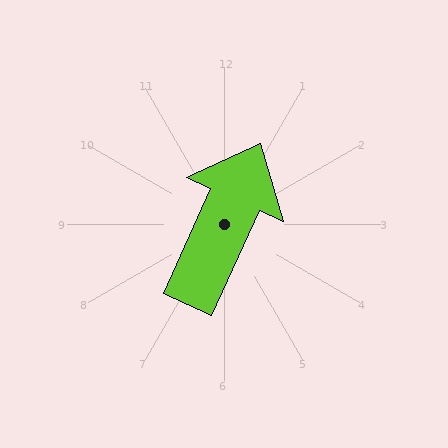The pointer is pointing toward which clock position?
Roughly 1 o'clock.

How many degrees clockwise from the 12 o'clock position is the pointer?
Approximately 24 degrees.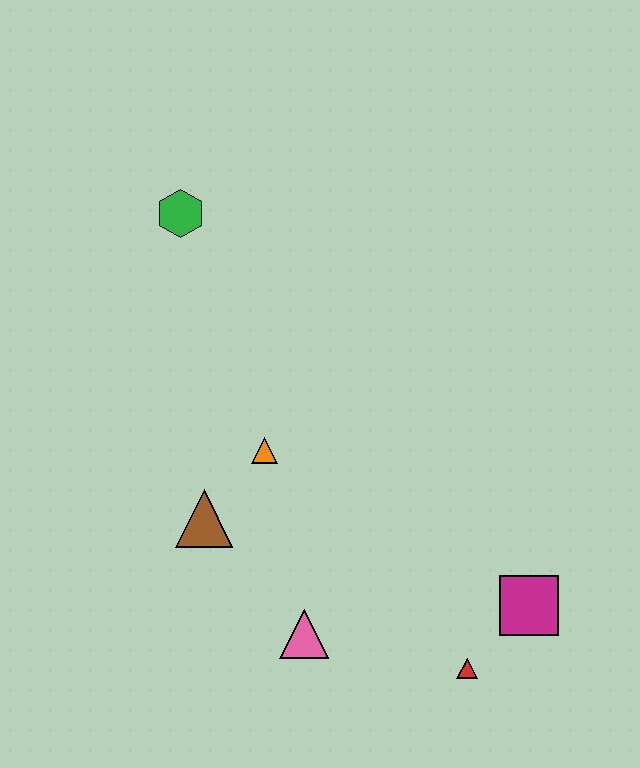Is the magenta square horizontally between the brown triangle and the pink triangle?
No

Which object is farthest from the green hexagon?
The red triangle is farthest from the green hexagon.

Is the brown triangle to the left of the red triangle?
Yes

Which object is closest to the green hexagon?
The orange triangle is closest to the green hexagon.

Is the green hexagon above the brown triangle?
Yes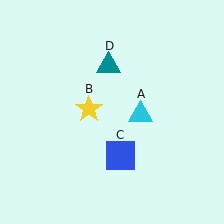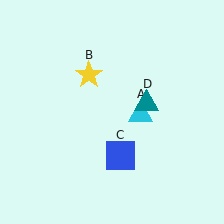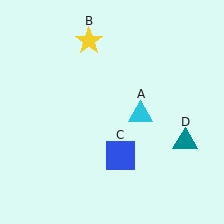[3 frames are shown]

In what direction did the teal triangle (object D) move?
The teal triangle (object D) moved down and to the right.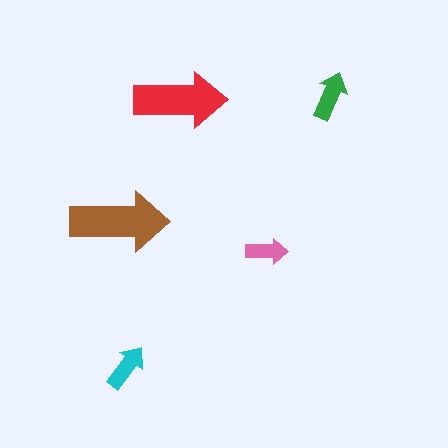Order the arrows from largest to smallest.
the brown one, the red one, the green one, the cyan one, the pink one.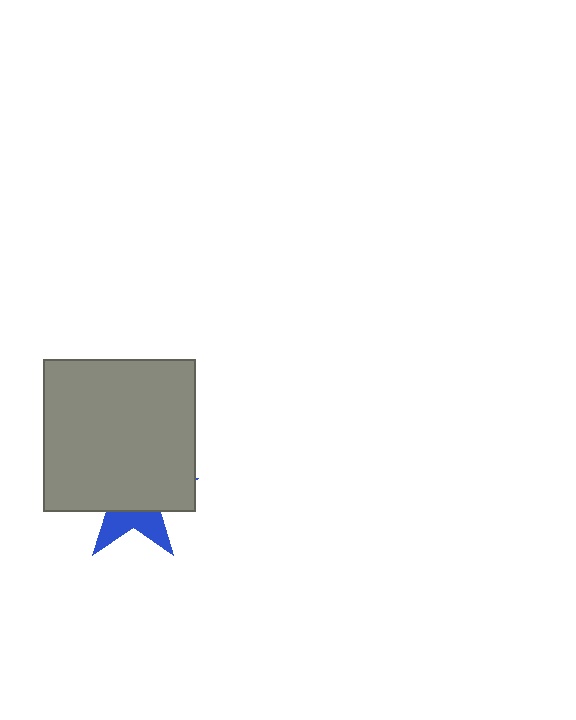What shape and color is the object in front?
The object in front is a gray square.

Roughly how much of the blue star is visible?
A small part of it is visible (roughly 33%).